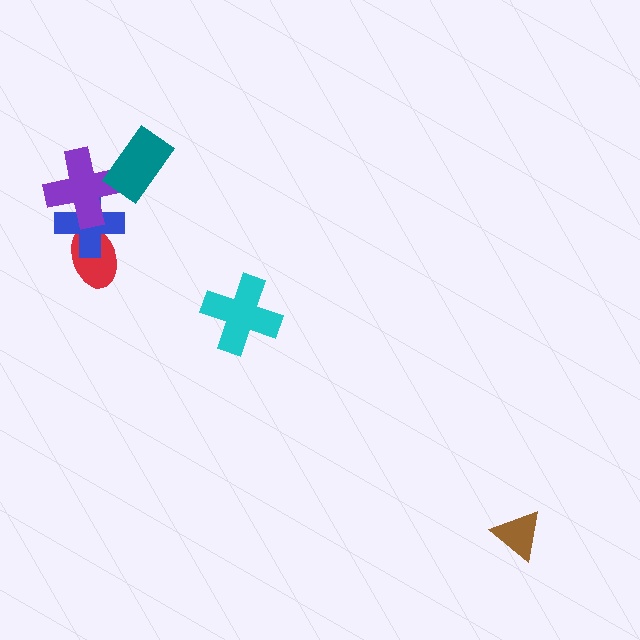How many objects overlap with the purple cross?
2 objects overlap with the purple cross.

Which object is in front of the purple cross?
The teal rectangle is in front of the purple cross.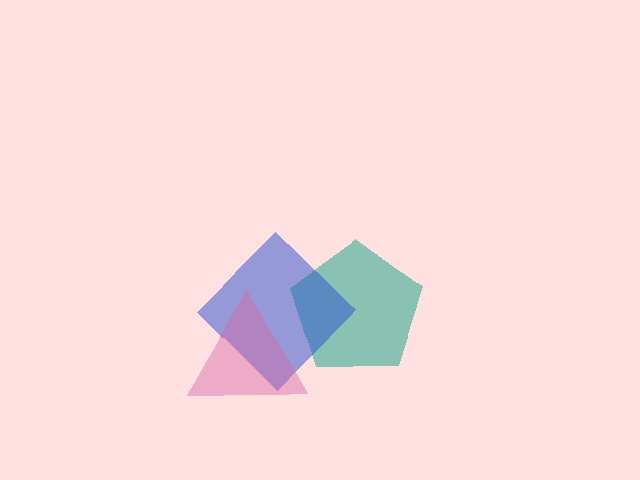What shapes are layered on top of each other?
The layered shapes are: a teal pentagon, a blue diamond, a pink triangle.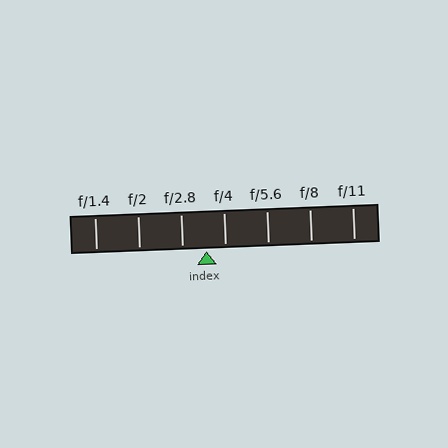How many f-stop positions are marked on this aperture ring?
There are 7 f-stop positions marked.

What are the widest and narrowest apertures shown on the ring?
The widest aperture shown is f/1.4 and the narrowest is f/11.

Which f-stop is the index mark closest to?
The index mark is closest to f/4.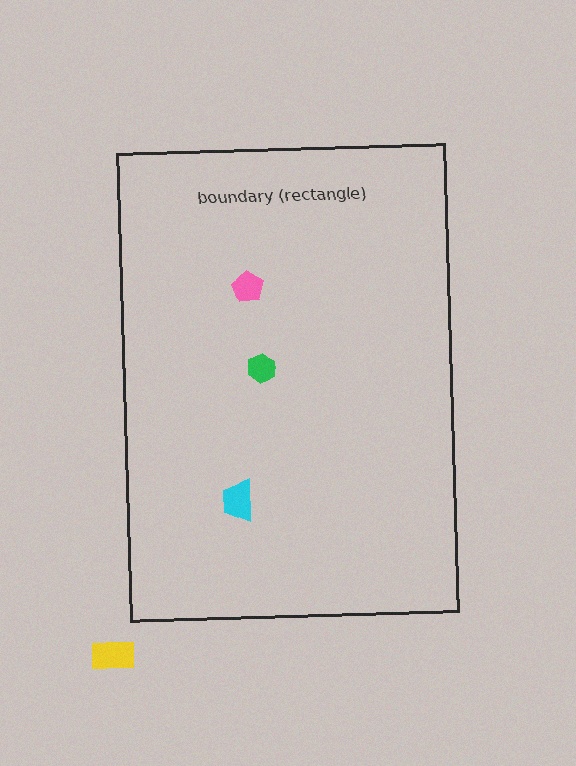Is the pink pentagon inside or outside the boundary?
Inside.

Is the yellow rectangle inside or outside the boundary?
Outside.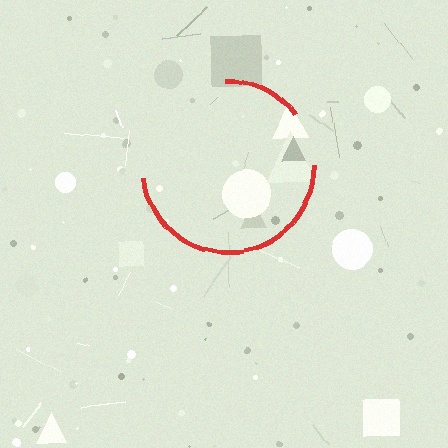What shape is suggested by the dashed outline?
The dashed outline suggests a circle.